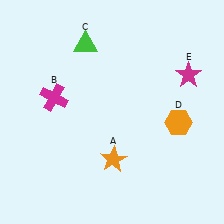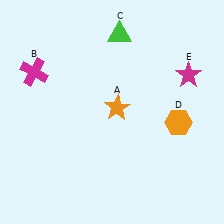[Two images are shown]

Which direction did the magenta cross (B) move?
The magenta cross (B) moved up.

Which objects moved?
The objects that moved are: the orange star (A), the magenta cross (B), the green triangle (C).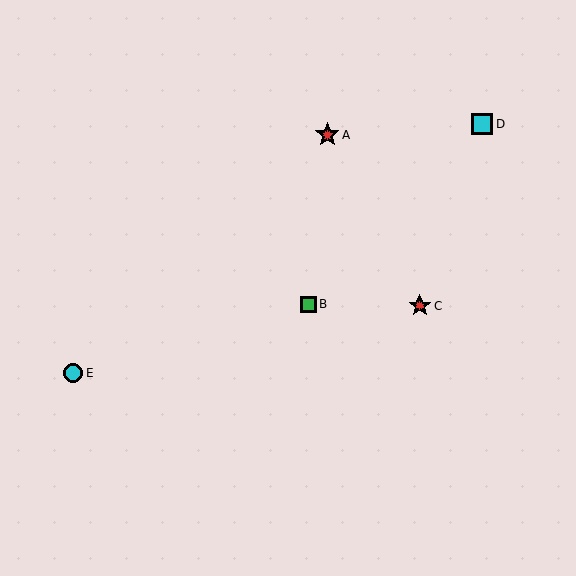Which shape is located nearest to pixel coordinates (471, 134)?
The cyan square (labeled D) at (482, 124) is nearest to that location.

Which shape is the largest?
The red star (labeled A) is the largest.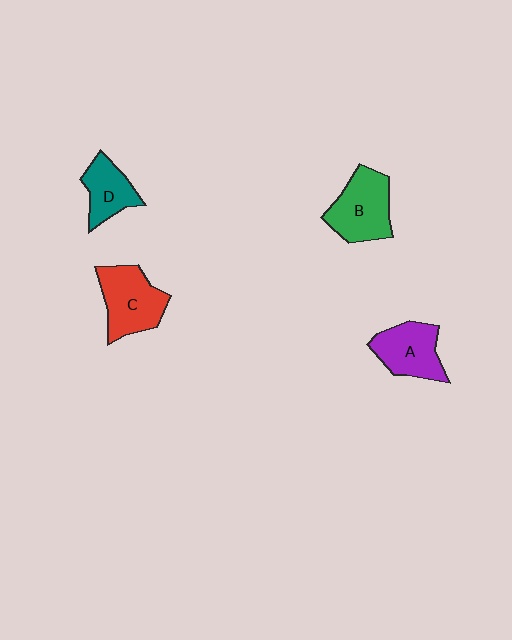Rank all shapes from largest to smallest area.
From largest to smallest: B (green), C (red), A (purple), D (teal).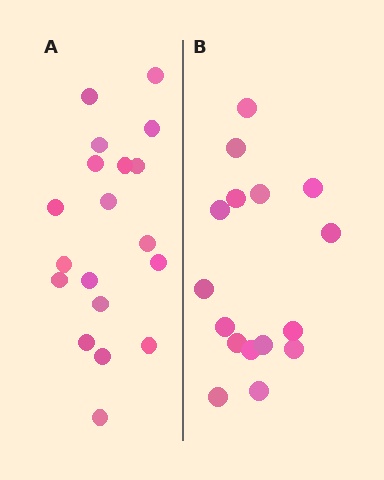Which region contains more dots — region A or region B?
Region A (the left region) has more dots.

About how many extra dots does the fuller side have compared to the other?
Region A has just a few more — roughly 2 or 3 more dots than region B.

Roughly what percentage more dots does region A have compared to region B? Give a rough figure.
About 20% more.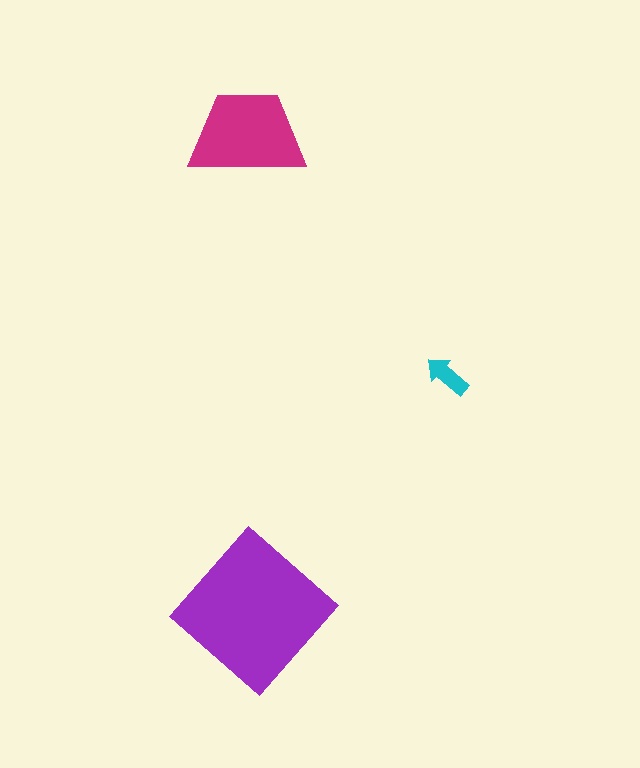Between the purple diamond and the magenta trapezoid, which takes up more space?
The purple diamond.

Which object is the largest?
The purple diamond.